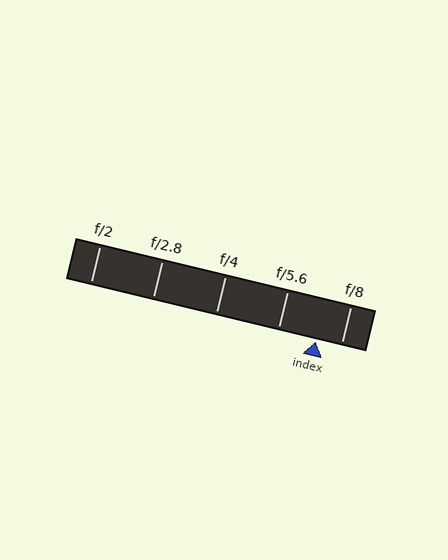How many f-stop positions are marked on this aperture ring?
There are 5 f-stop positions marked.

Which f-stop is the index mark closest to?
The index mark is closest to f/8.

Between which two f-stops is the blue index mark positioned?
The index mark is between f/5.6 and f/8.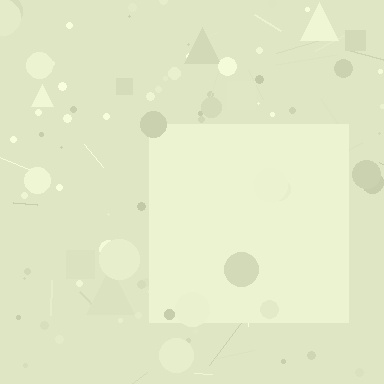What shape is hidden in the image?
A square is hidden in the image.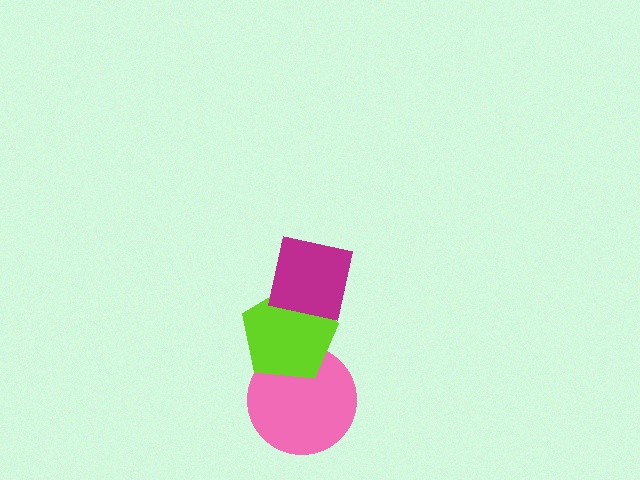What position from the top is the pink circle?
The pink circle is 3rd from the top.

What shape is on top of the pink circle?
The lime pentagon is on top of the pink circle.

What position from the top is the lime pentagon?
The lime pentagon is 2nd from the top.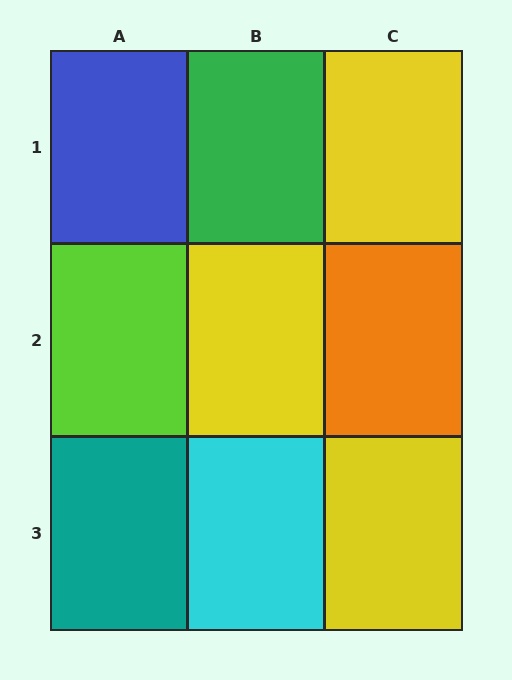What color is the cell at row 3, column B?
Cyan.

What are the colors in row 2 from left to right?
Lime, yellow, orange.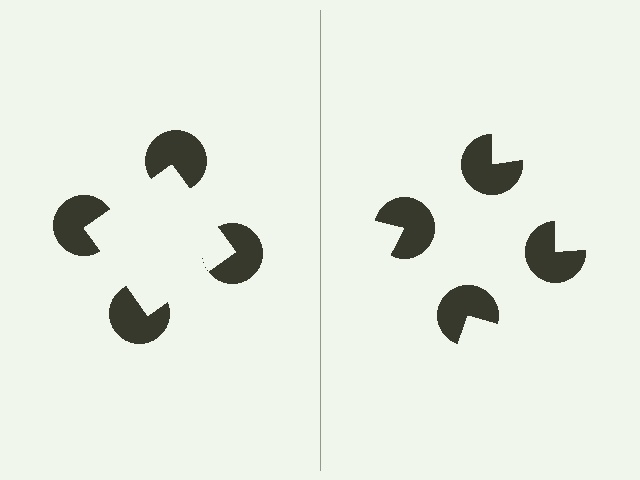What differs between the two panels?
The pac-man discs are positioned identically on both sides; only the wedge orientations differ. On the left they align to a square; on the right they are misaligned.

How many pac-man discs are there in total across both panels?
8 — 4 on each side.